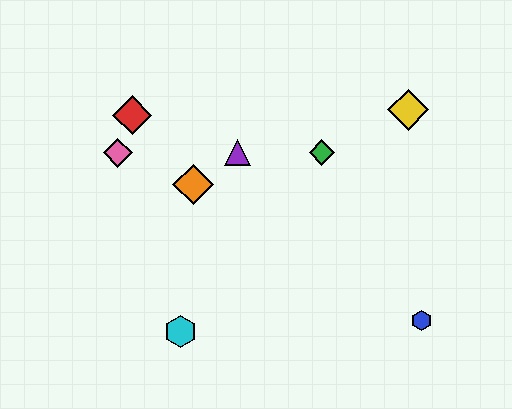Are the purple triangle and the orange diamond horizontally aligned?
No, the purple triangle is at y≈153 and the orange diamond is at y≈184.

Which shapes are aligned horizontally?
The green diamond, the purple triangle, the pink diamond are aligned horizontally.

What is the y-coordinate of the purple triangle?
The purple triangle is at y≈153.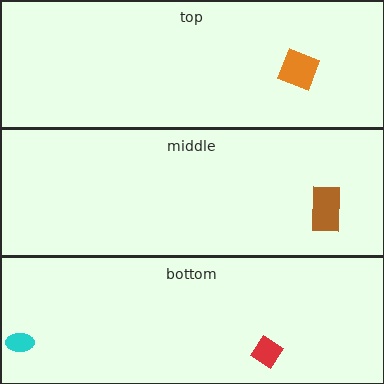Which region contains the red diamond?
The bottom region.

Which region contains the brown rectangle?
The middle region.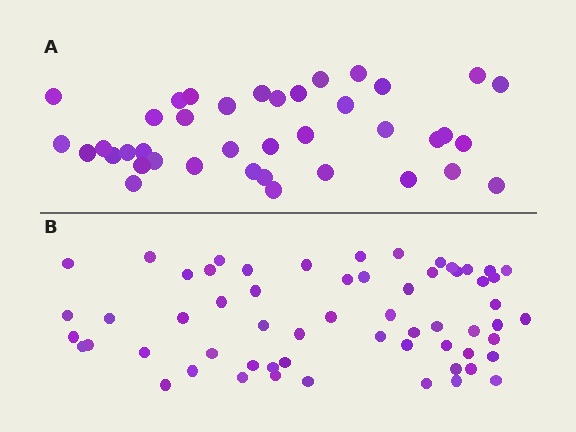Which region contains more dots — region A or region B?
Region B (the bottom region) has more dots.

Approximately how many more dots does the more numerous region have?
Region B has approximately 20 more dots than region A.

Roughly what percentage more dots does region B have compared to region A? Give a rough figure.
About 55% more.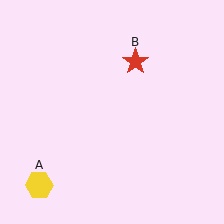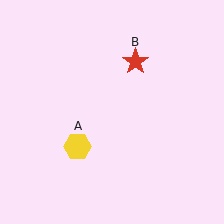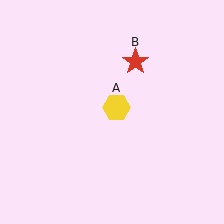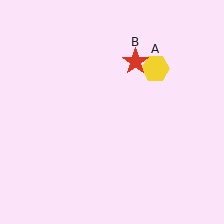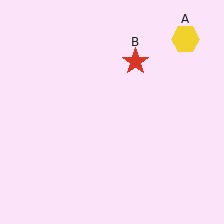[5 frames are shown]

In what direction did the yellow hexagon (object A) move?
The yellow hexagon (object A) moved up and to the right.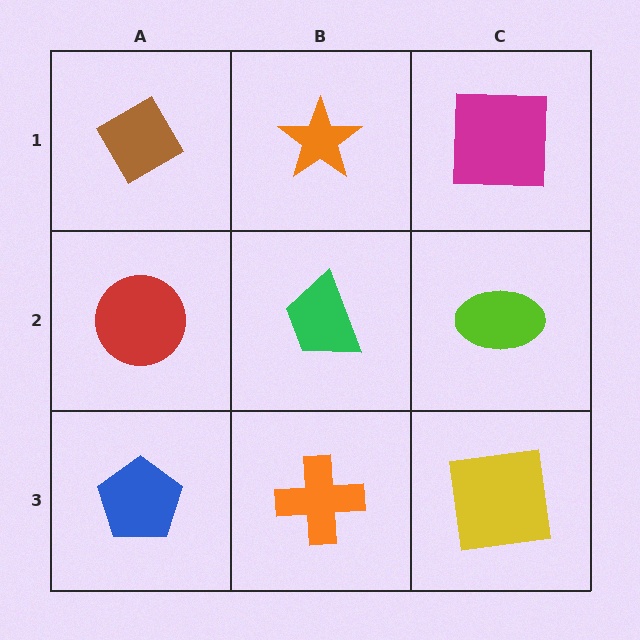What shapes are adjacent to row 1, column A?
A red circle (row 2, column A), an orange star (row 1, column B).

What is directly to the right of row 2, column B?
A lime ellipse.